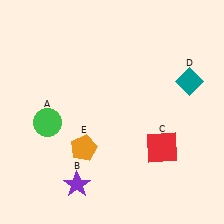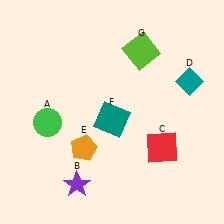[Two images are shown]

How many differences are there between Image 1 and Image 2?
There are 2 differences between the two images.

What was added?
A teal square (F), a lime square (G) were added in Image 2.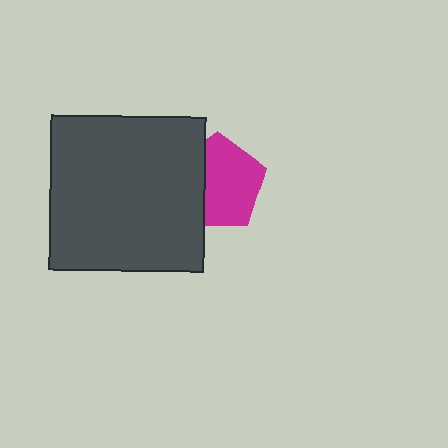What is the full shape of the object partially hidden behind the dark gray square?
The partially hidden object is a magenta pentagon.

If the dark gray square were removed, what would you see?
You would see the complete magenta pentagon.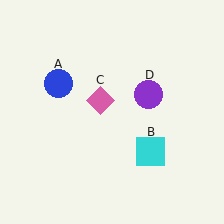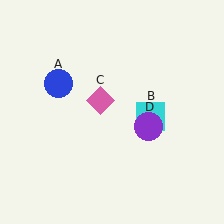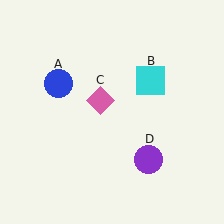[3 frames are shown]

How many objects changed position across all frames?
2 objects changed position: cyan square (object B), purple circle (object D).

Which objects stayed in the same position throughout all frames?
Blue circle (object A) and pink diamond (object C) remained stationary.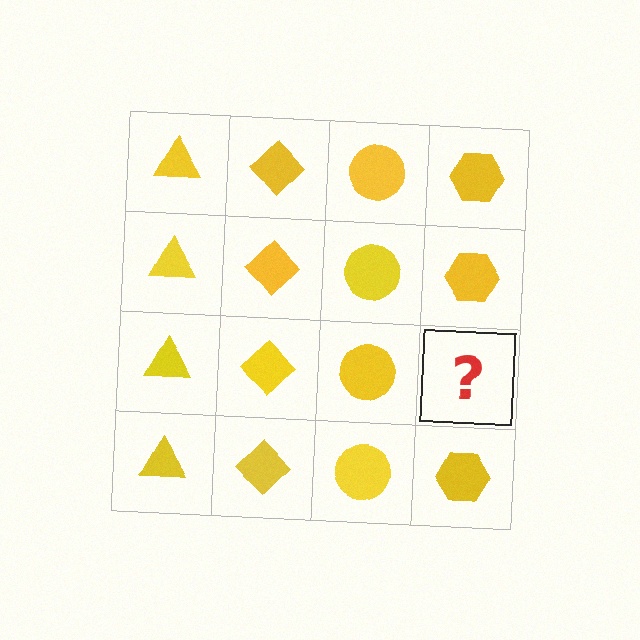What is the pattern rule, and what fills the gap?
The rule is that each column has a consistent shape. The gap should be filled with a yellow hexagon.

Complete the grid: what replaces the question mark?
The question mark should be replaced with a yellow hexagon.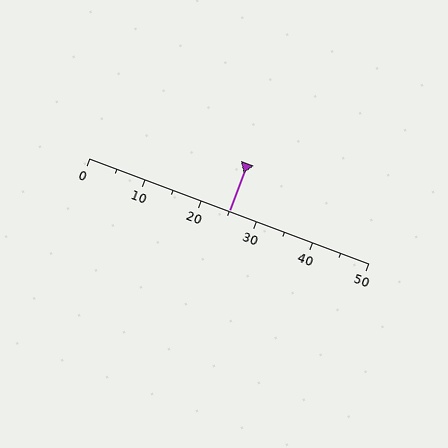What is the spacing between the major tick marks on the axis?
The major ticks are spaced 10 apart.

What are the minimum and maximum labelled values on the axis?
The axis runs from 0 to 50.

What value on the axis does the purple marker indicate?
The marker indicates approximately 25.